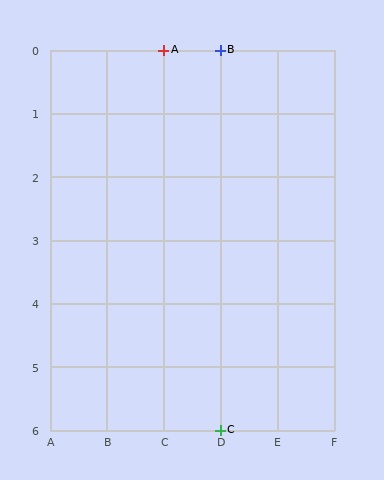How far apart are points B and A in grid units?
Points B and A are 1 column apart.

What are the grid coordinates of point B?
Point B is at grid coordinates (D, 0).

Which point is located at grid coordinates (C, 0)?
Point A is at (C, 0).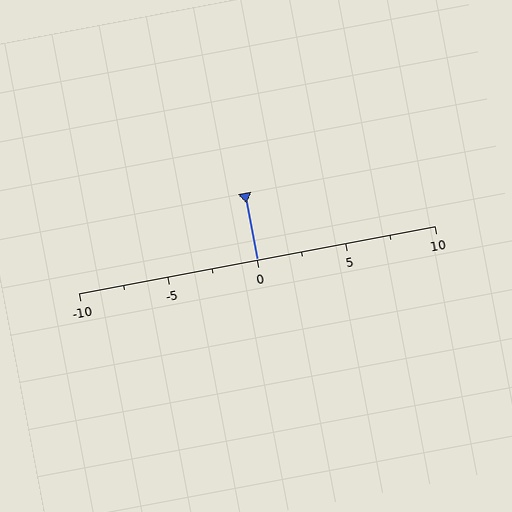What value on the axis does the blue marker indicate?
The marker indicates approximately 0.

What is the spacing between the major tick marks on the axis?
The major ticks are spaced 5 apart.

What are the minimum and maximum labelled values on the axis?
The axis runs from -10 to 10.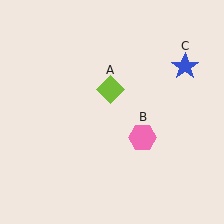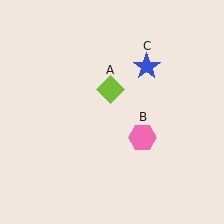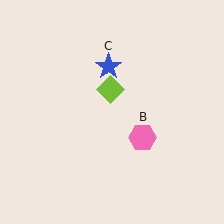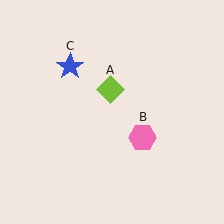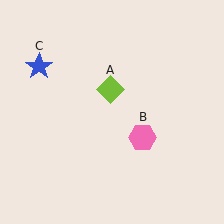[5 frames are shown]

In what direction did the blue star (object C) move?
The blue star (object C) moved left.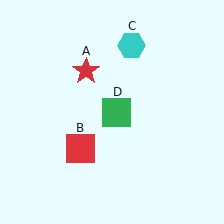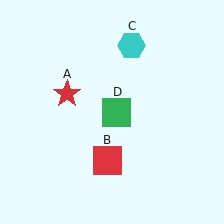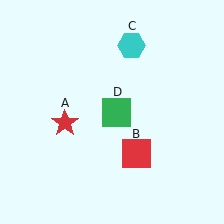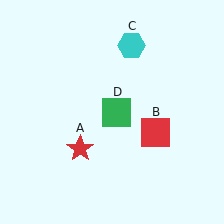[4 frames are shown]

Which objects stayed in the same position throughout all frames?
Cyan hexagon (object C) and green square (object D) remained stationary.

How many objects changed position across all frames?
2 objects changed position: red star (object A), red square (object B).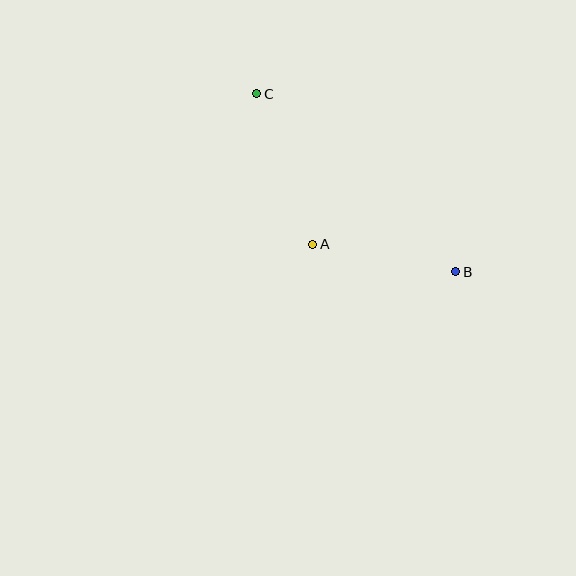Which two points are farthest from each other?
Points B and C are farthest from each other.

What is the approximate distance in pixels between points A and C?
The distance between A and C is approximately 160 pixels.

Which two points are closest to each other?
Points A and B are closest to each other.